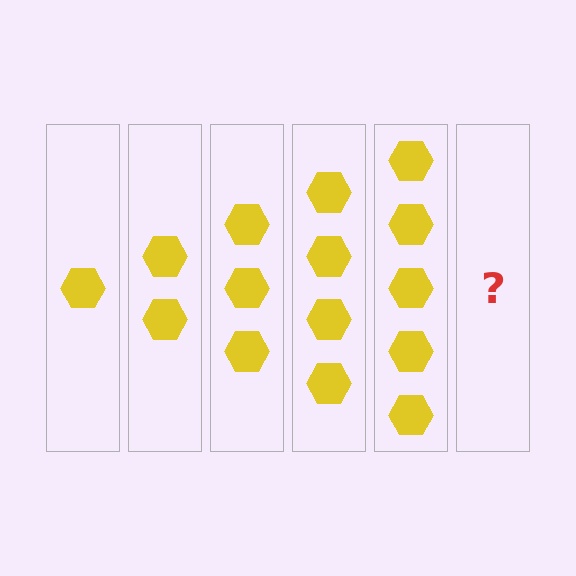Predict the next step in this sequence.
The next step is 6 hexagons.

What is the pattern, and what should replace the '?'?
The pattern is that each step adds one more hexagon. The '?' should be 6 hexagons.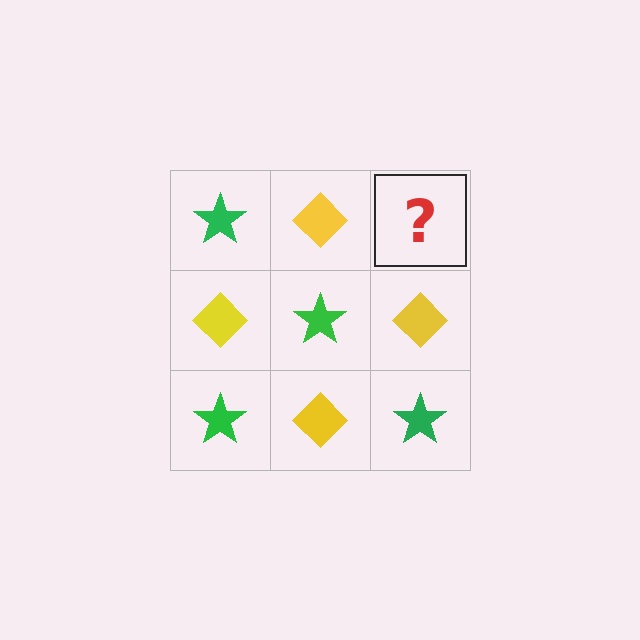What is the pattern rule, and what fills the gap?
The rule is that it alternates green star and yellow diamond in a checkerboard pattern. The gap should be filled with a green star.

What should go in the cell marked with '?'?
The missing cell should contain a green star.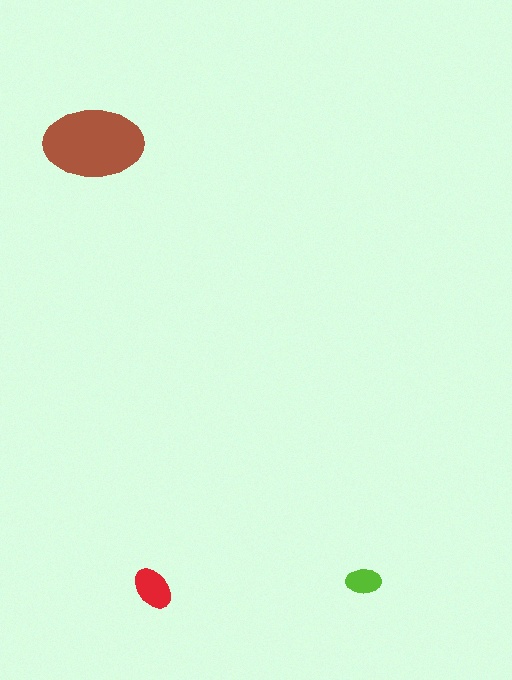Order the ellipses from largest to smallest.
the brown one, the red one, the lime one.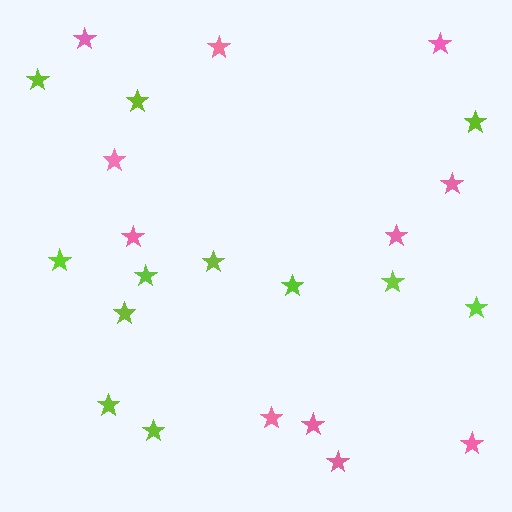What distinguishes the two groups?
There are 2 groups: one group of pink stars (11) and one group of lime stars (12).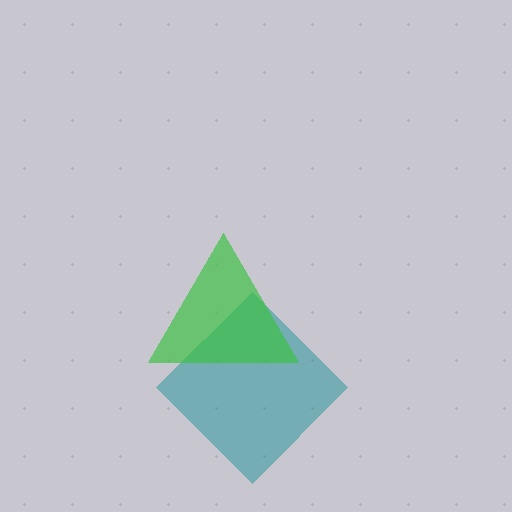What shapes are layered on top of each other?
The layered shapes are: a teal diamond, a green triangle.